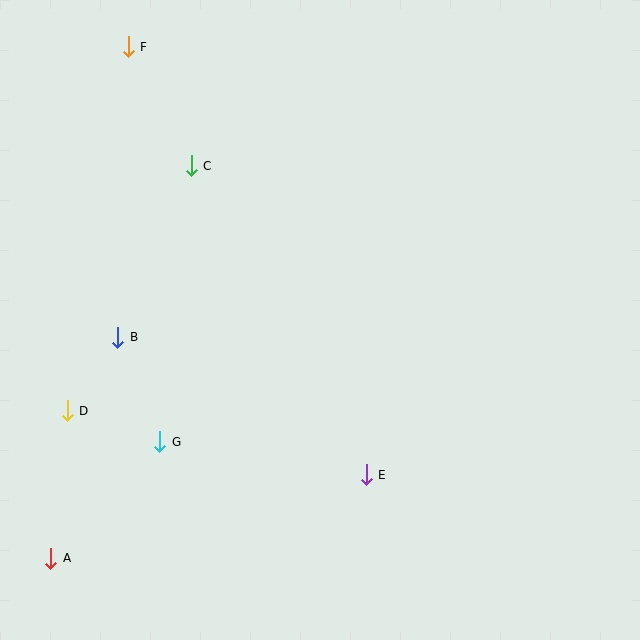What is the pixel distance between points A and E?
The distance between A and E is 326 pixels.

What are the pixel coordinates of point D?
Point D is at (67, 411).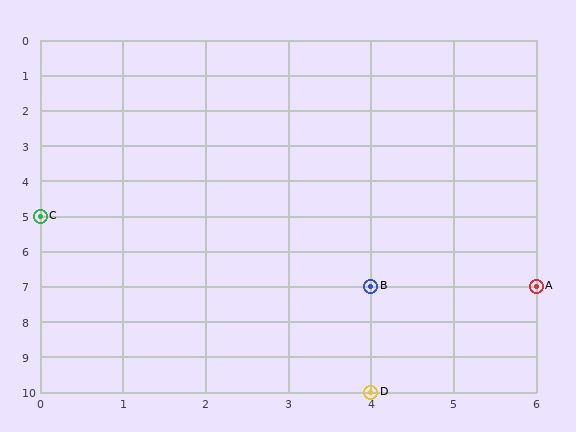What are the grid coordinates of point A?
Point A is at grid coordinates (6, 7).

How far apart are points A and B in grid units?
Points A and B are 2 columns apart.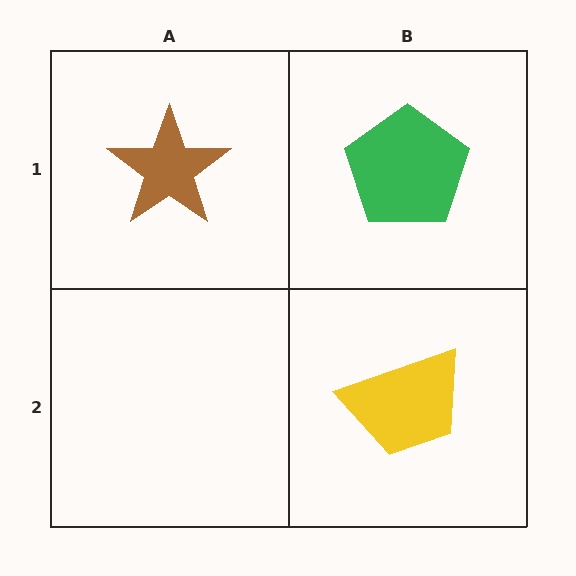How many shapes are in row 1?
2 shapes.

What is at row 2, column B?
A yellow trapezoid.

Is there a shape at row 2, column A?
No, that cell is empty.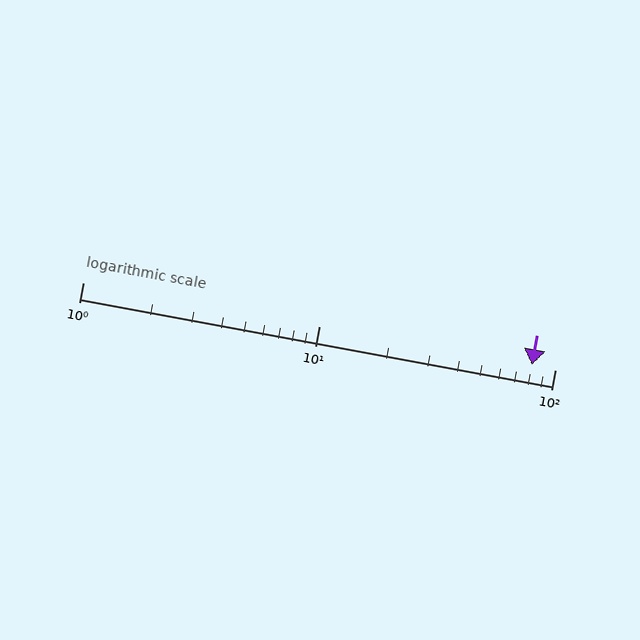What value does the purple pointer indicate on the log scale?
The pointer indicates approximately 80.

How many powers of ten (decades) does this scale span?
The scale spans 2 decades, from 1 to 100.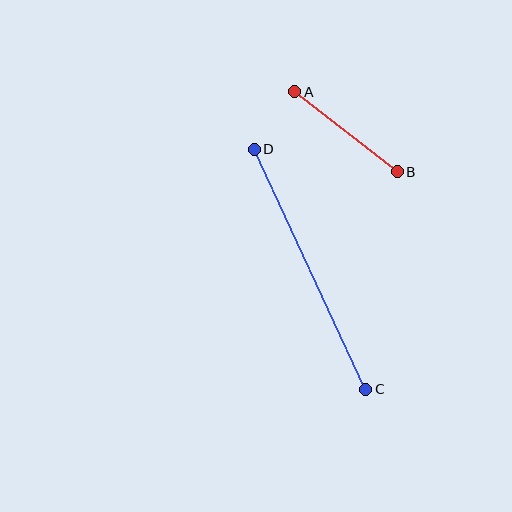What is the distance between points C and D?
The distance is approximately 265 pixels.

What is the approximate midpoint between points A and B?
The midpoint is at approximately (346, 132) pixels.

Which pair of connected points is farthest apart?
Points C and D are farthest apart.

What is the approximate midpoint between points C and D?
The midpoint is at approximately (310, 269) pixels.